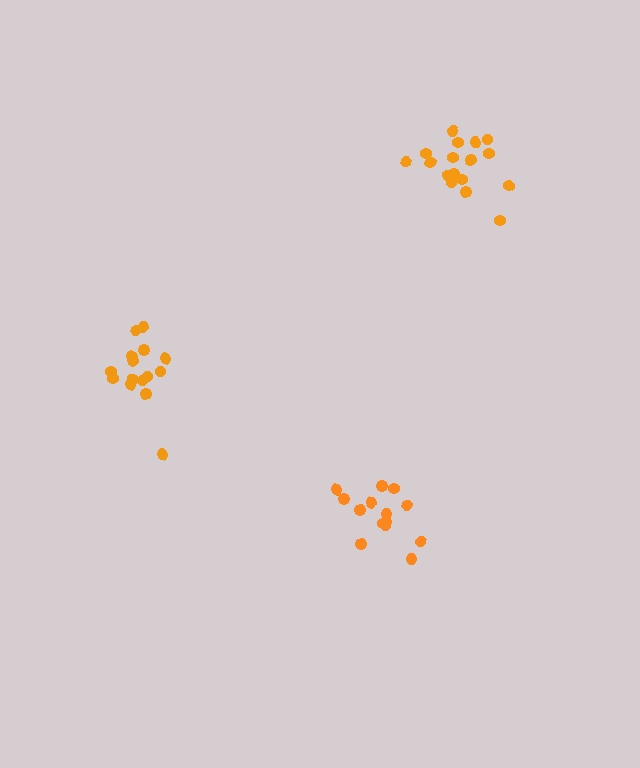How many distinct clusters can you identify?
There are 3 distinct clusters.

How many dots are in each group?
Group 1: 14 dots, Group 2: 17 dots, Group 3: 15 dots (46 total).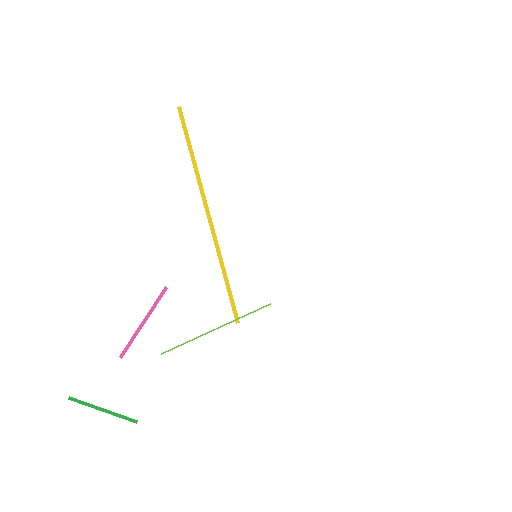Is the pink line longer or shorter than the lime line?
The lime line is longer than the pink line.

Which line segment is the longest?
The yellow line is the longest at approximately 224 pixels.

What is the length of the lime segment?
The lime segment is approximately 120 pixels long.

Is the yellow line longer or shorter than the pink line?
The yellow line is longer than the pink line.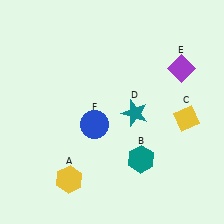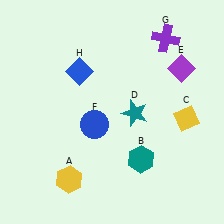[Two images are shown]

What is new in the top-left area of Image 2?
A blue diamond (H) was added in the top-left area of Image 2.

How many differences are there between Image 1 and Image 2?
There are 2 differences between the two images.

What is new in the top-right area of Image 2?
A purple cross (G) was added in the top-right area of Image 2.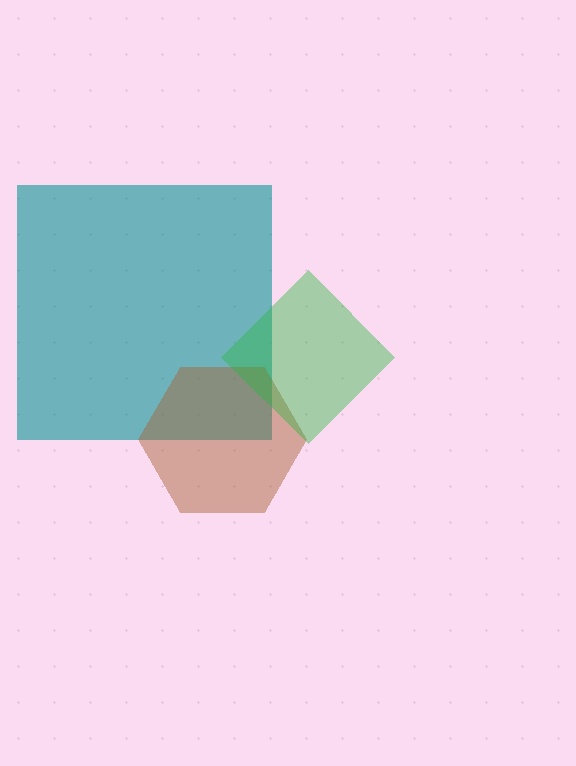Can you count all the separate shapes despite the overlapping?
Yes, there are 3 separate shapes.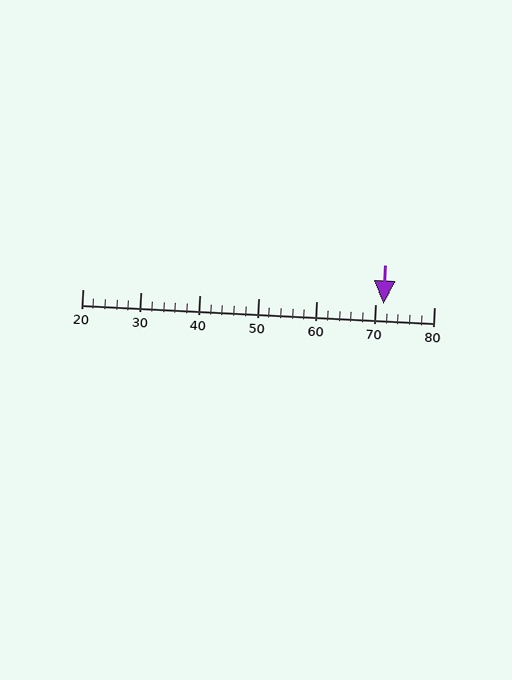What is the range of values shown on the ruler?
The ruler shows values from 20 to 80.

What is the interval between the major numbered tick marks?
The major tick marks are spaced 10 units apart.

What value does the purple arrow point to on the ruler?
The purple arrow points to approximately 71.